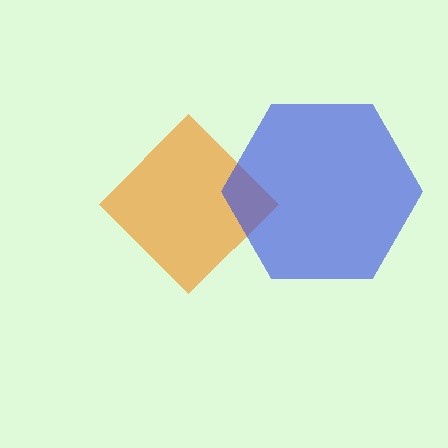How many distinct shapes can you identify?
There are 2 distinct shapes: an orange diamond, a blue hexagon.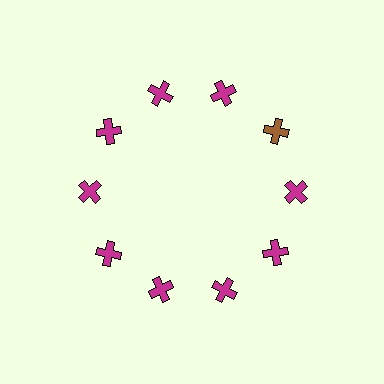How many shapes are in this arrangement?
There are 10 shapes arranged in a ring pattern.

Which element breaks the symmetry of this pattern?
The brown cross at roughly the 2 o'clock position breaks the symmetry. All other shapes are magenta crosses.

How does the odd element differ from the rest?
It has a different color: brown instead of magenta.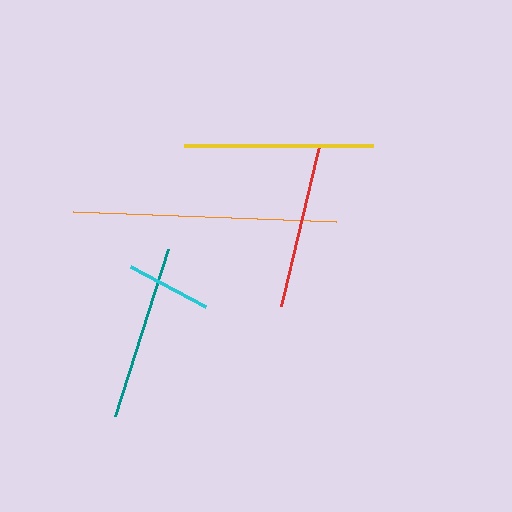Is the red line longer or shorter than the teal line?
The teal line is longer than the red line.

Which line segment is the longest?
The orange line is the longest at approximately 264 pixels.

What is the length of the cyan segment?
The cyan segment is approximately 85 pixels long.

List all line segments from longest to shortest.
From longest to shortest: orange, yellow, teal, red, cyan.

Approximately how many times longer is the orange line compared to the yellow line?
The orange line is approximately 1.4 times the length of the yellow line.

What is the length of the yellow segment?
The yellow segment is approximately 189 pixels long.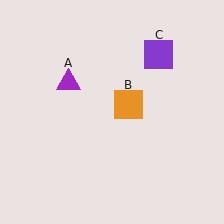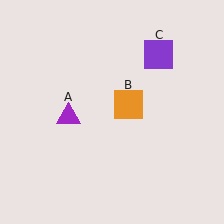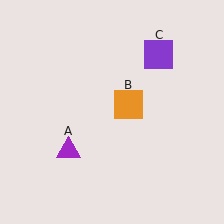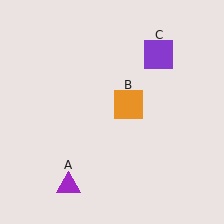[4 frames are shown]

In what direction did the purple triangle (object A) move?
The purple triangle (object A) moved down.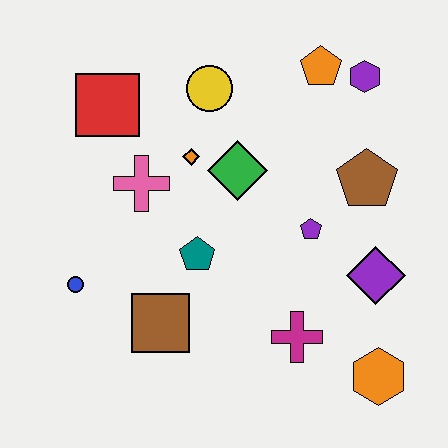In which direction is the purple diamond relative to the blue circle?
The purple diamond is to the right of the blue circle.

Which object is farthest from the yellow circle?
The orange hexagon is farthest from the yellow circle.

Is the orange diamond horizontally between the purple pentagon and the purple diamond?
No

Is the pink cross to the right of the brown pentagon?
No